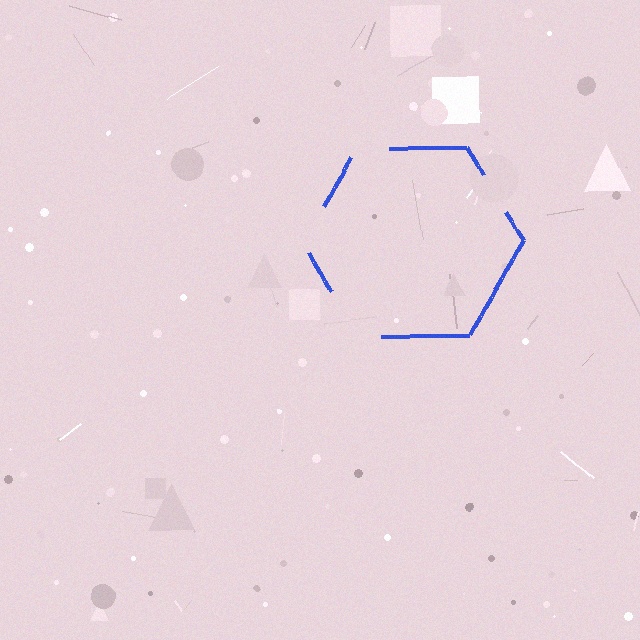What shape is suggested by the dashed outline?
The dashed outline suggests a hexagon.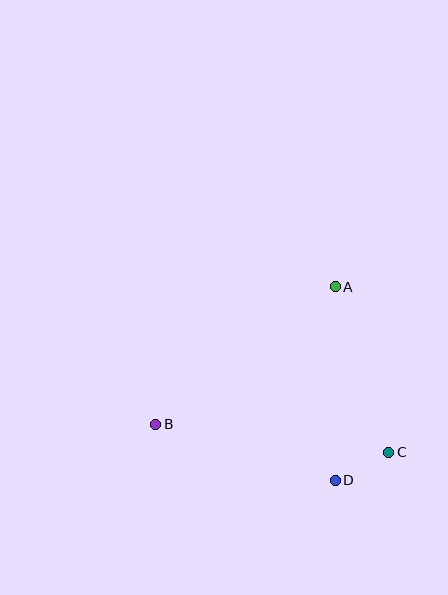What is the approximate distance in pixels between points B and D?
The distance between B and D is approximately 188 pixels.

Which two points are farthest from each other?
Points B and C are farthest from each other.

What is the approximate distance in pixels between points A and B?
The distance between A and B is approximately 226 pixels.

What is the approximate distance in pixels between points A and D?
The distance between A and D is approximately 194 pixels.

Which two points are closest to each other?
Points C and D are closest to each other.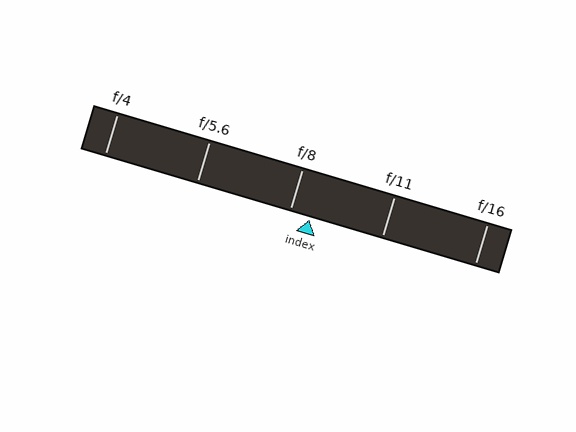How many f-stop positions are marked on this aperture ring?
There are 5 f-stop positions marked.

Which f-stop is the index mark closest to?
The index mark is closest to f/8.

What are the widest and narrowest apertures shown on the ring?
The widest aperture shown is f/4 and the narrowest is f/16.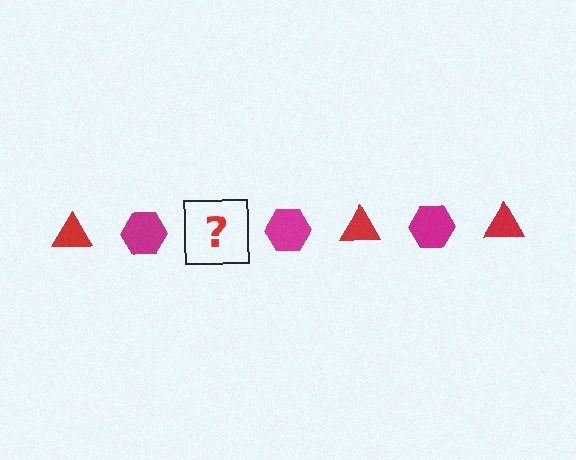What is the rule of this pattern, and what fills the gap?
The rule is that the pattern alternates between red triangle and magenta hexagon. The gap should be filled with a red triangle.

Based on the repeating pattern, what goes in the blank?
The blank should be a red triangle.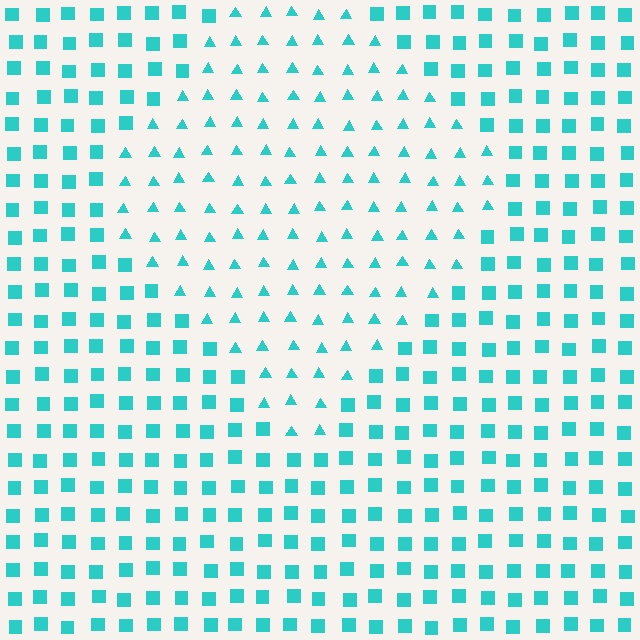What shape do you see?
I see a diamond.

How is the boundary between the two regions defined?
The boundary is defined by a change in element shape: triangles inside vs. squares outside. All elements share the same color and spacing.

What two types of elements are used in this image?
The image uses triangles inside the diamond region and squares outside it.